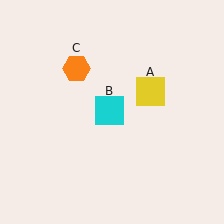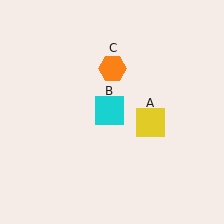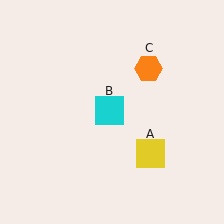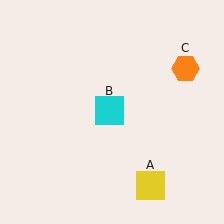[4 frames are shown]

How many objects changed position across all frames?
2 objects changed position: yellow square (object A), orange hexagon (object C).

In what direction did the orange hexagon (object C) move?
The orange hexagon (object C) moved right.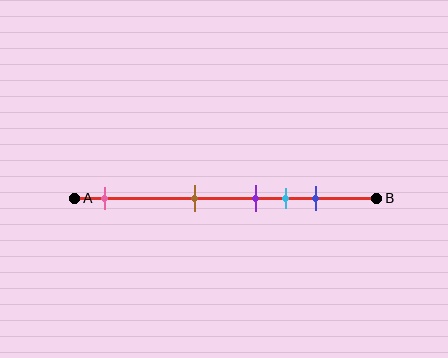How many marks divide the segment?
There are 5 marks dividing the segment.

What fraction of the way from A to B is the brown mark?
The brown mark is approximately 40% (0.4) of the way from A to B.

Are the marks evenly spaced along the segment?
No, the marks are not evenly spaced.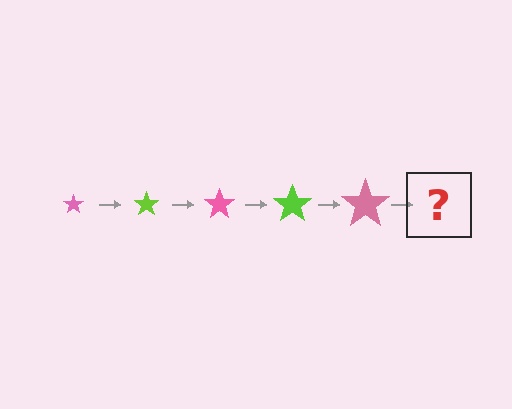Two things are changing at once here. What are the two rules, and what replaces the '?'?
The two rules are that the star grows larger each step and the color cycles through pink and lime. The '?' should be a lime star, larger than the previous one.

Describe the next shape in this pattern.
It should be a lime star, larger than the previous one.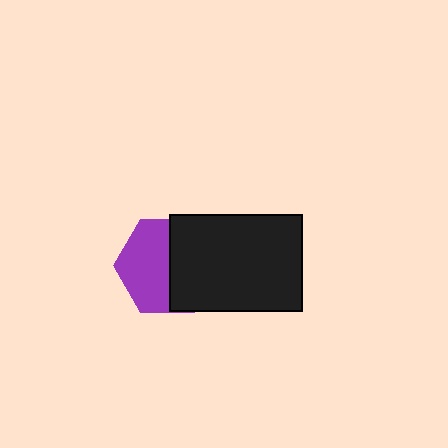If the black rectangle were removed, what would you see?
You would see the complete purple hexagon.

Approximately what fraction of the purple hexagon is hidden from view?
Roughly 47% of the purple hexagon is hidden behind the black rectangle.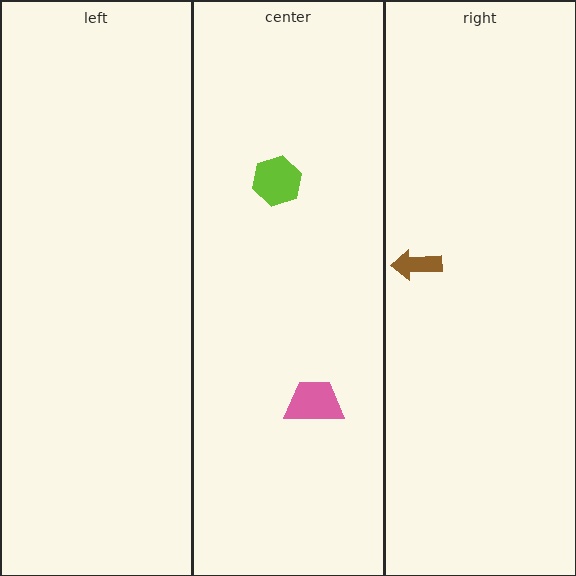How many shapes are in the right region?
1.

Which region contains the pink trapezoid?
The center region.